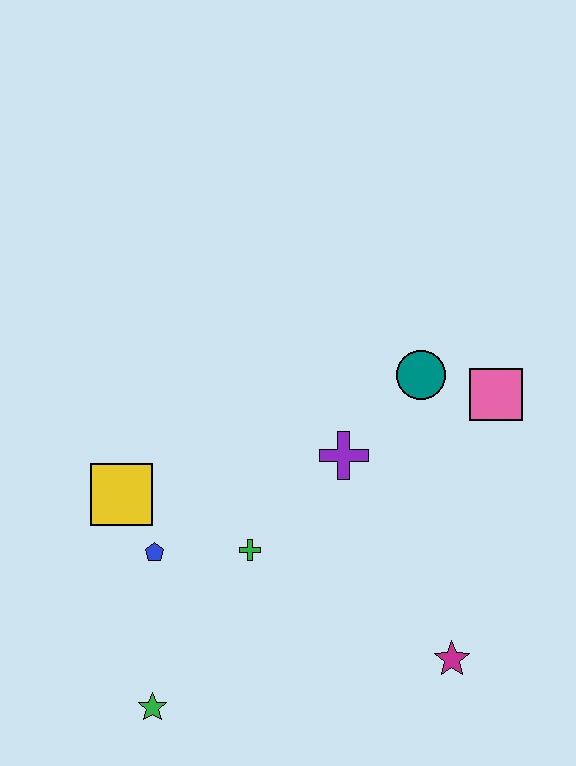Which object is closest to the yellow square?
The blue pentagon is closest to the yellow square.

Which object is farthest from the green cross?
The pink square is farthest from the green cross.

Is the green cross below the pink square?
Yes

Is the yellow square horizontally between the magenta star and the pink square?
No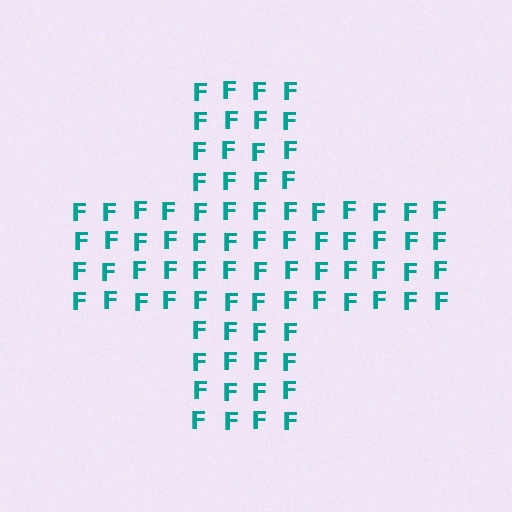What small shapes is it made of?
It is made of small letter F's.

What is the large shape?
The large shape is a cross.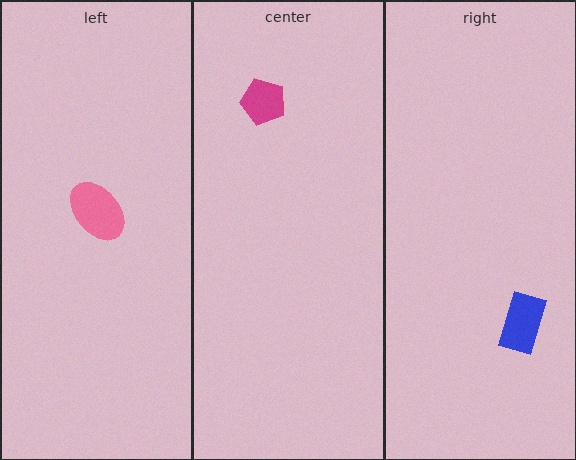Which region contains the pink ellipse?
The left region.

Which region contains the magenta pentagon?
The center region.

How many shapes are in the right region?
1.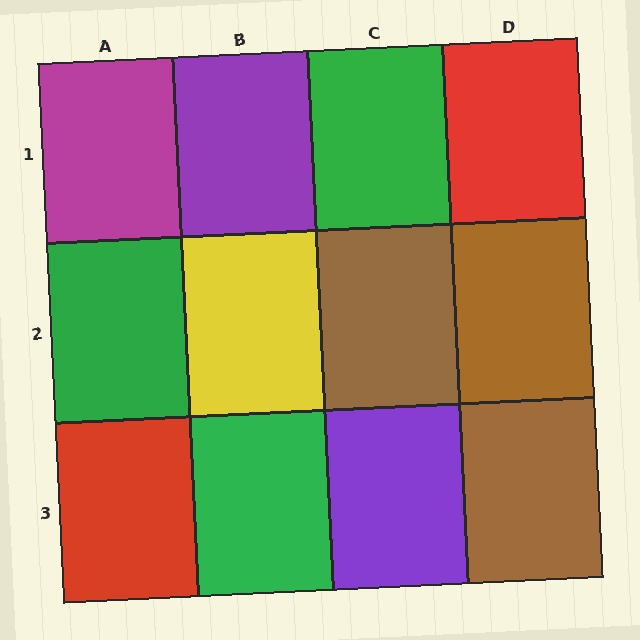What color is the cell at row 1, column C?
Green.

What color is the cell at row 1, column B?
Purple.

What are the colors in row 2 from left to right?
Green, yellow, brown, brown.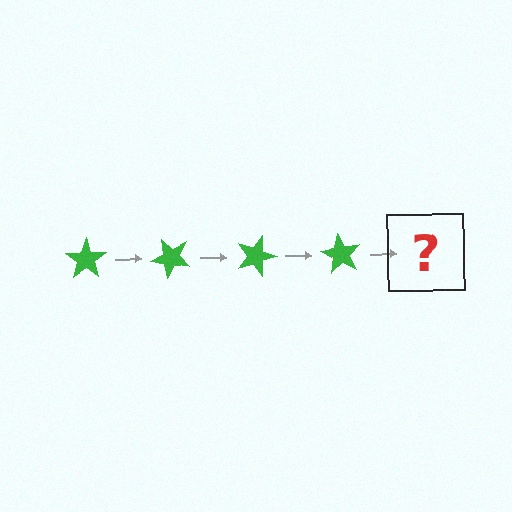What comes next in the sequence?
The next element should be a green star rotated 180 degrees.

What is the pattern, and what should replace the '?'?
The pattern is that the star rotates 45 degrees each step. The '?' should be a green star rotated 180 degrees.